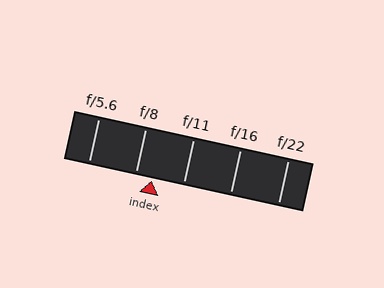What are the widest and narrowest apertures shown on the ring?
The widest aperture shown is f/5.6 and the narrowest is f/22.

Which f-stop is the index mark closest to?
The index mark is closest to f/8.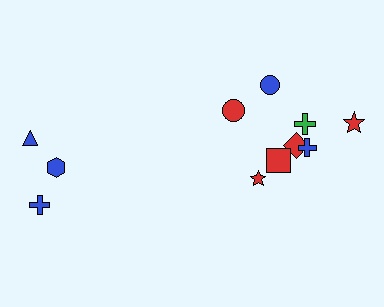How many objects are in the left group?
There are 3 objects.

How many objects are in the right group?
There are 8 objects.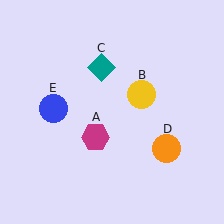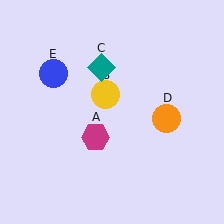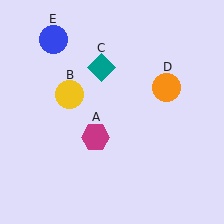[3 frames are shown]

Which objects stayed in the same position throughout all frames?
Magenta hexagon (object A) and teal diamond (object C) remained stationary.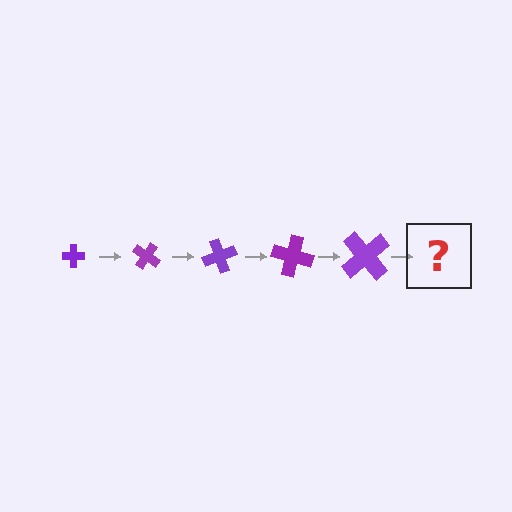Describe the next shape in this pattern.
It should be a cross, larger than the previous one and rotated 175 degrees from the start.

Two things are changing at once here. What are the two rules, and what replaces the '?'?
The two rules are that the cross grows larger each step and it rotates 35 degrees each step. The '?' should be a cross, larger than the previous one and rotated 175 degrees from the start.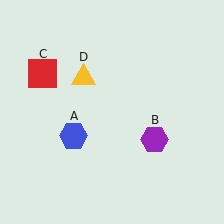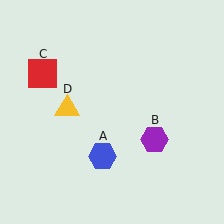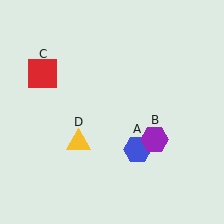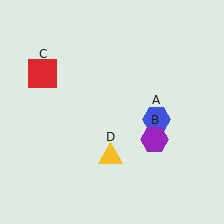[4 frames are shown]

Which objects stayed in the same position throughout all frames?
Purple hexagon (object B) and red square (object C) remained stationary.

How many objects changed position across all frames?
2 objects changed position: blue hexagon (object A), yellow triangle (object D).